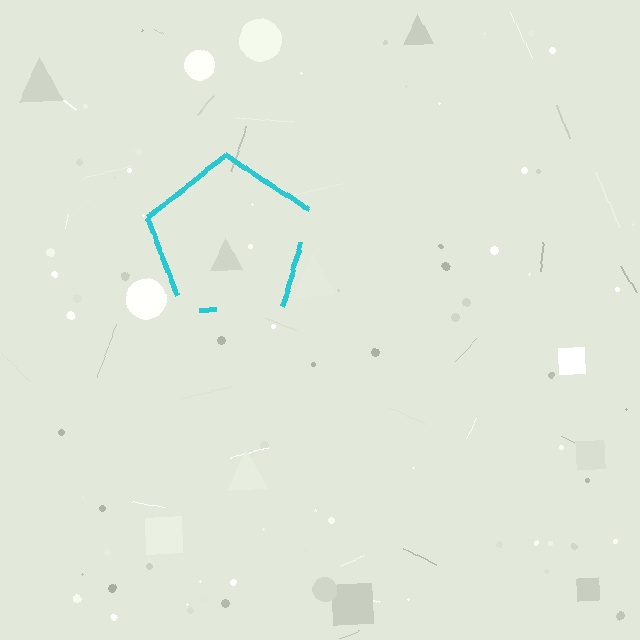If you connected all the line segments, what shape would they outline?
They would outline a pentagon.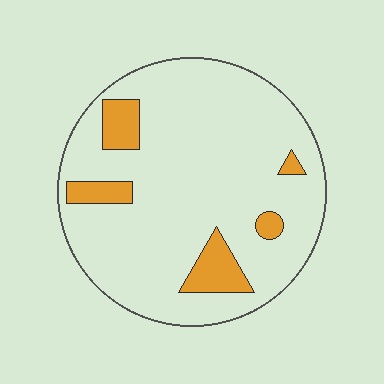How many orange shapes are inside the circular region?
5.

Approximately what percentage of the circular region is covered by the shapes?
Approximately 15%.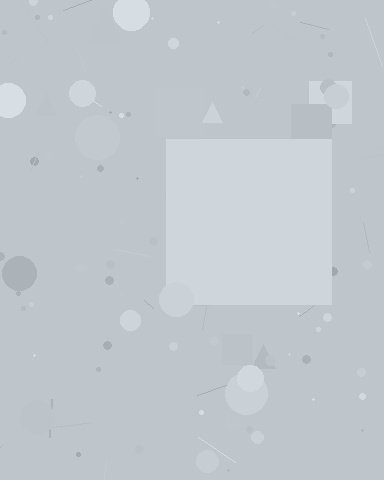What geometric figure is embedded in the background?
A square is embedded in the background.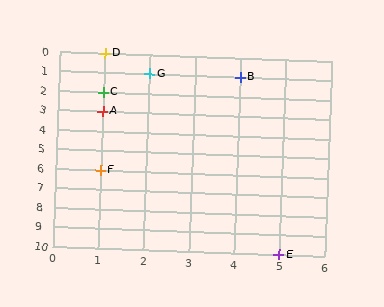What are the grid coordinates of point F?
Point F is at grid coordinates (1, 6).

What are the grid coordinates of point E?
Point E is at grid coordinates (5, 10).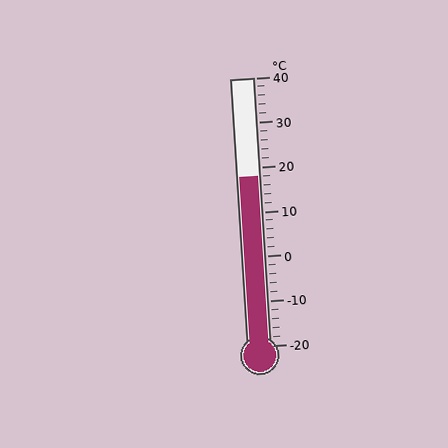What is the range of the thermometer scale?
The thermometer scale ranges from -20°C to 40°C.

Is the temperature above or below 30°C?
The temperature is below 30°C.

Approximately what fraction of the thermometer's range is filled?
The thermometer is filled to approximately 65% of its range.